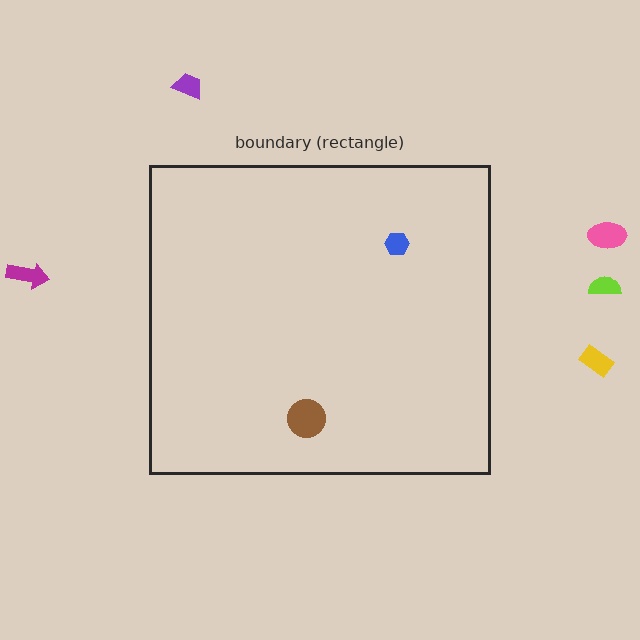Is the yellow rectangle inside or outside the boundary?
Outside.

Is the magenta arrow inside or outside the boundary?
Outside.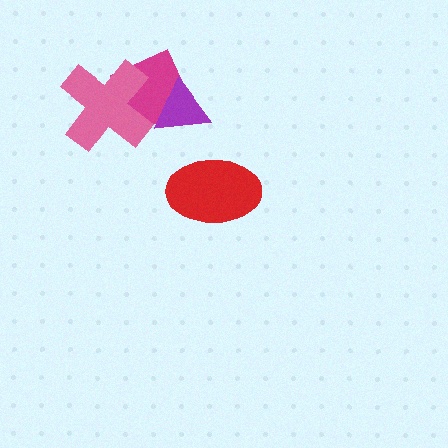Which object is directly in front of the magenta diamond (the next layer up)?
The pink cross is directly in front of the magenta diamond.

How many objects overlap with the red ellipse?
0 objects overlap with the red ellipse.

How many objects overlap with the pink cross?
1 object overlaps with the pink cross.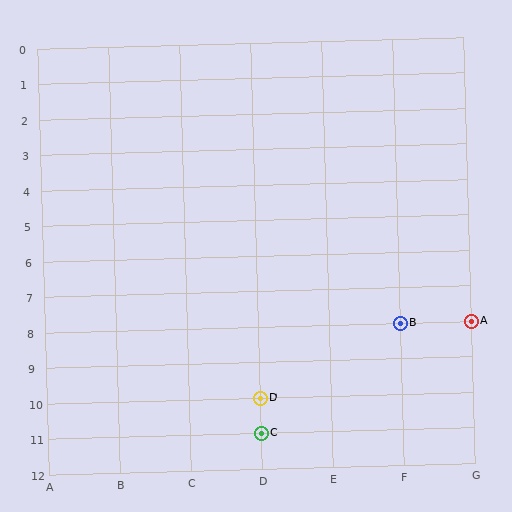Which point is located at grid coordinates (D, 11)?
Point C is at (D, 11).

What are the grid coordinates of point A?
Point A is at grid coordinates (G, 8).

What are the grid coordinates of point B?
Point B is at grid coordinates (F, 8).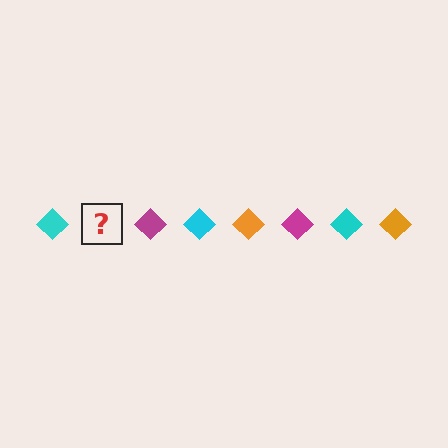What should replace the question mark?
The question mark should be replaced with an orange diamond.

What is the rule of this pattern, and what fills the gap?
The rule is that the pattern cycles through cyan, orange, magenta diamonds. The gap should be filled with an orange diamond.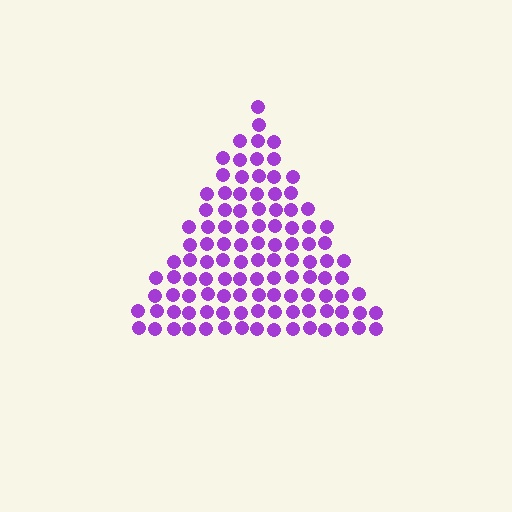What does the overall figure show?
The overall figure shows a triangle.